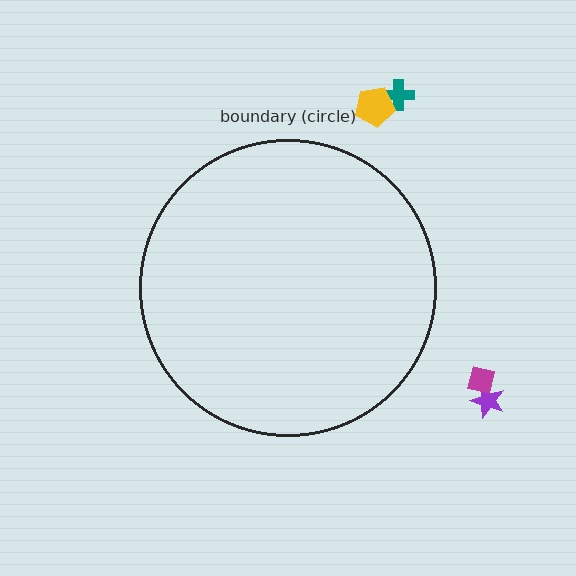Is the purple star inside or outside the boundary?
Outside.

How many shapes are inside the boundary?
0 inside, 4 outside.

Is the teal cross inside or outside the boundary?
Outside.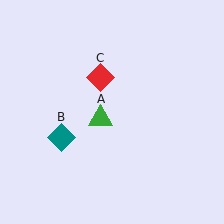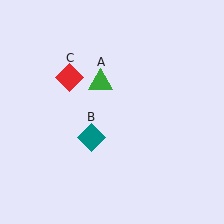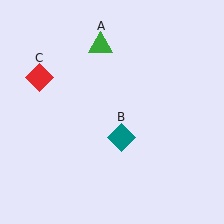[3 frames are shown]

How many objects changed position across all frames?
3 objects changed position: green triangle (object A), teal diamond (object B), red diamond (object C).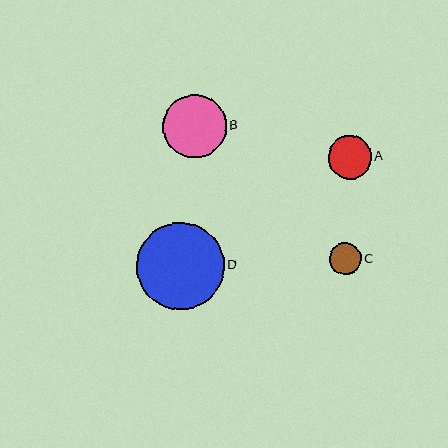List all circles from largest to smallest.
From largest to smallest: D, B, A, C.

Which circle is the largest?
Circle D is the largest with a size of approximately 87 pixels.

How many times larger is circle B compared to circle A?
Circle B is approximately 1.5 times the size of circle A.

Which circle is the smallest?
Circle C is the smallest with a size of approximately 32 pixels.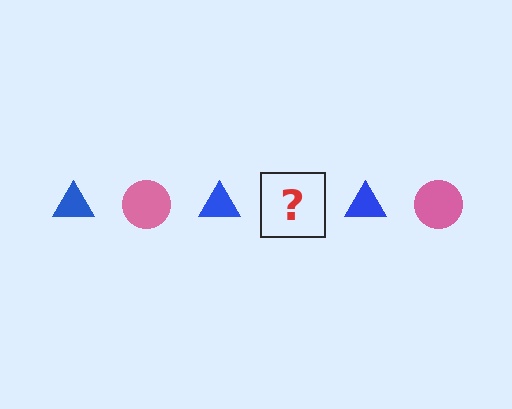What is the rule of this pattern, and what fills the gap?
The rule is that the pattern alternates between blue triangle and pink circle. The gap should be filled with a pink circle.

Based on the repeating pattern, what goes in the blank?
The blank should be a pink circle.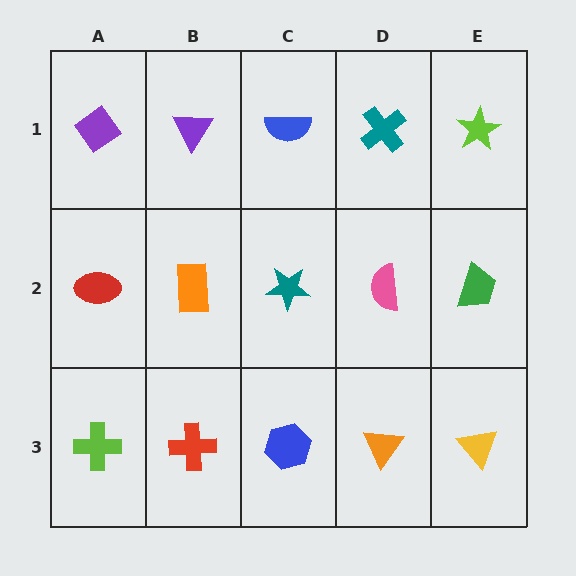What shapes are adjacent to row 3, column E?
A green trapezoid (row 2, column E), an orange triangle (row 3, column D).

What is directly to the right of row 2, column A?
An orange rectangle.